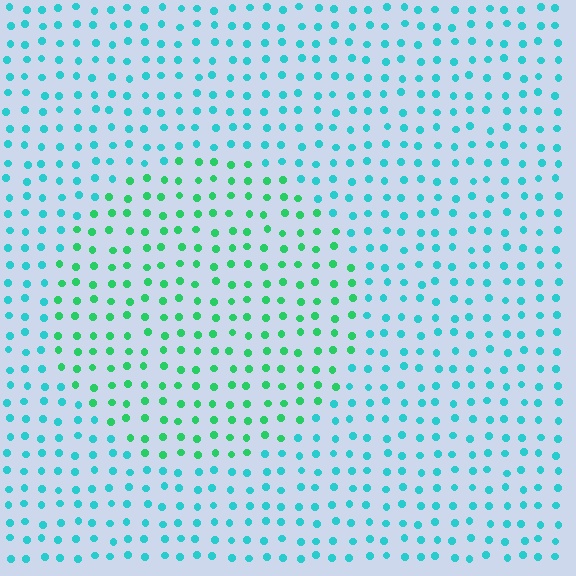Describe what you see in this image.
The image is filled with small cyan elements in a uniform arrangement. A circle-shaped region is visible where the elements are tinted to a slightly different hue, forming a subtle color boundary.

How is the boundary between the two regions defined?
The boundary is defined purely by a slight shift in hue (about 39 degrees). Spacing, size, and orientation are identical on both sides.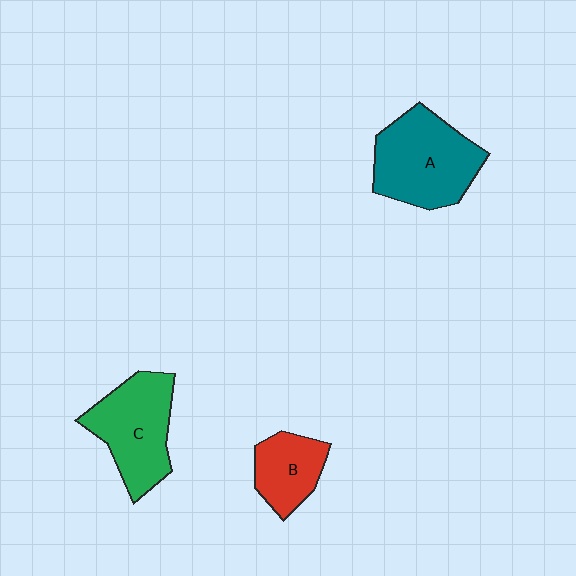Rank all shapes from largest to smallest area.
From largest to smallest: A (teal), C (green), B (red).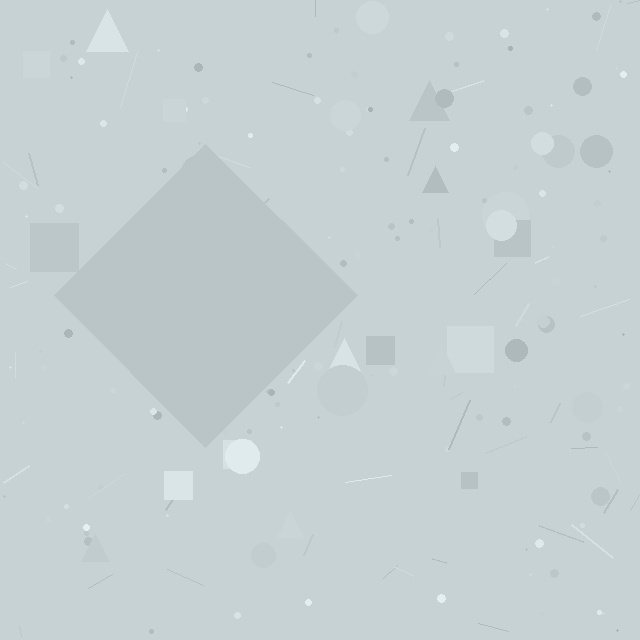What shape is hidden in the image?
A diamond is hidden in the image.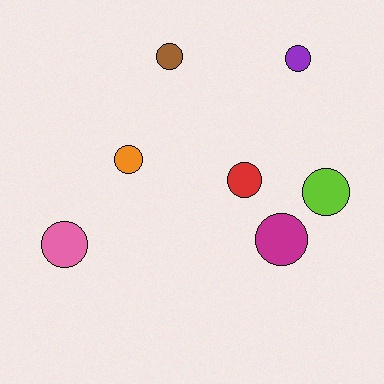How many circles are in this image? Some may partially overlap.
There are 7 circles.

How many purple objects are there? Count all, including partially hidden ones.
There is 1 purple object.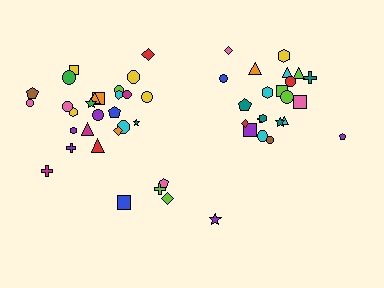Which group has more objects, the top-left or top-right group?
The top-left group.